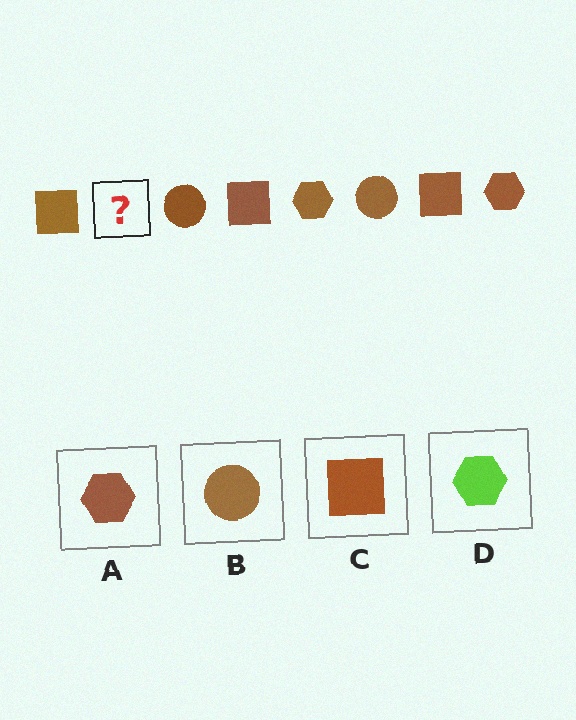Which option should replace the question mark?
Option A.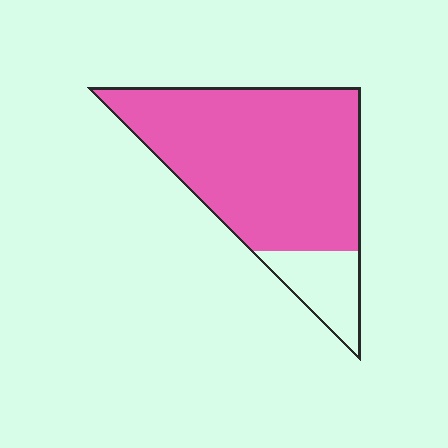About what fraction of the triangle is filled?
About five sixths (5/6).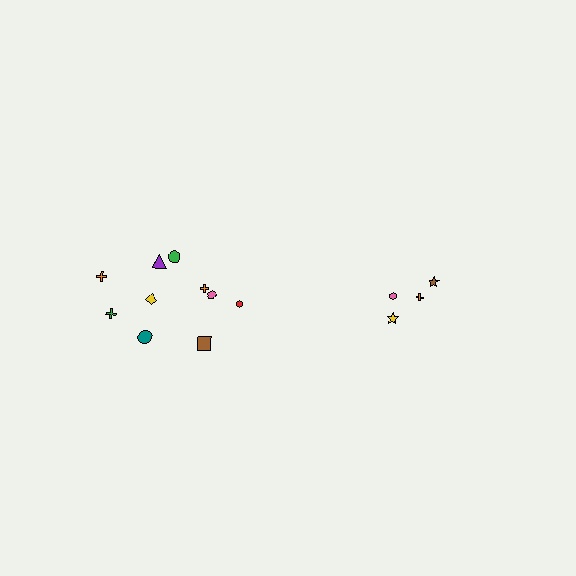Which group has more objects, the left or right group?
The left group.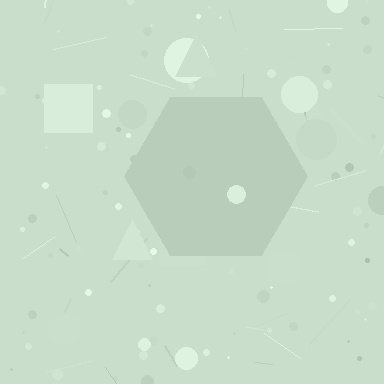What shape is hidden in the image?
A hexagon is hidden in the image.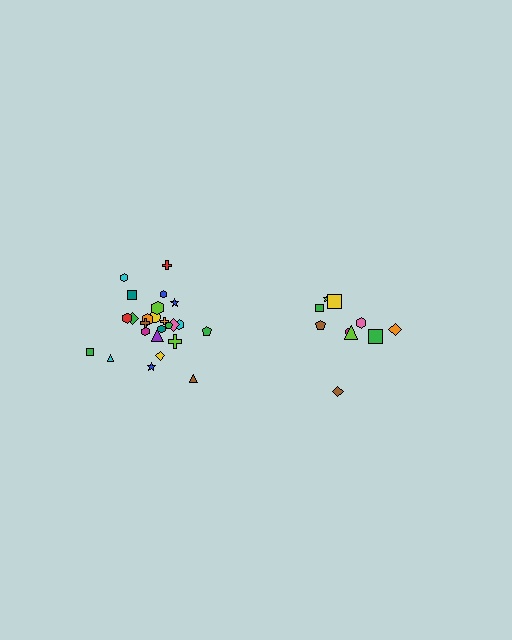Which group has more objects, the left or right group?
The left group.